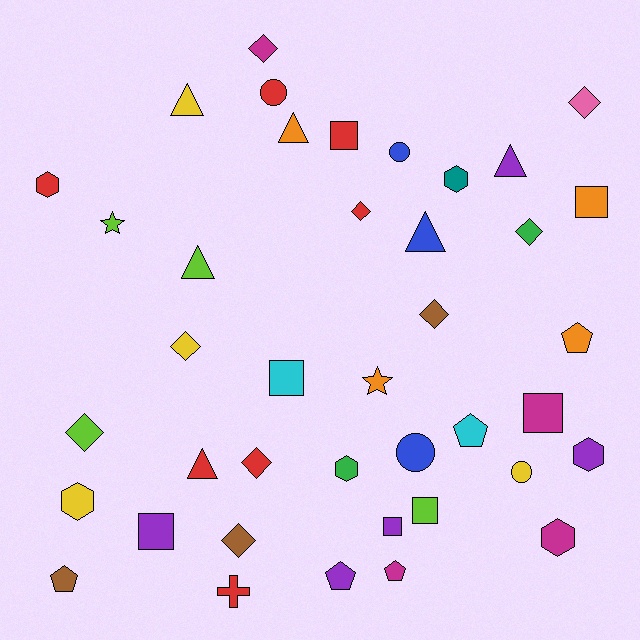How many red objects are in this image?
There are 7 red objects.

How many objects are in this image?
There are 40 objects.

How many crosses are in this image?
There is 1 cross.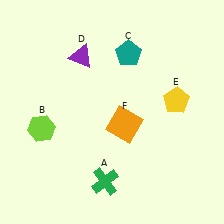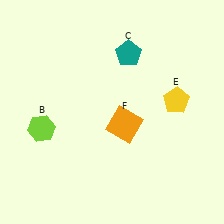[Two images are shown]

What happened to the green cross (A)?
The green cross (A) was removed in Image 2. It was in the bottom-left area of Image 1.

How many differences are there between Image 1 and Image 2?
There are 2 differences between the two images.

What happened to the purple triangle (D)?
The purple triangle (D) was removed in Image 2. It was in the top-left area of Image 1.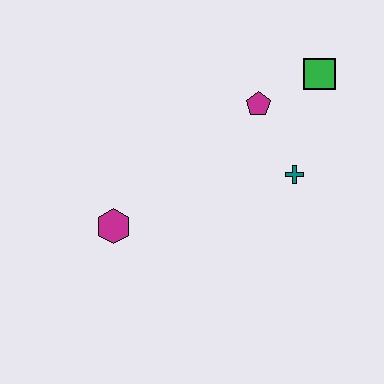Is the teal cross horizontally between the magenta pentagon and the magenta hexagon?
No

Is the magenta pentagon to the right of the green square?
No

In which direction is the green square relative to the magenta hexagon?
The green square is to the right of the magenta hexagon.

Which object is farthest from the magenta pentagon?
The magenta hexagon is farthest from the magenta pentagon.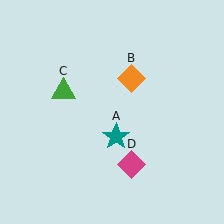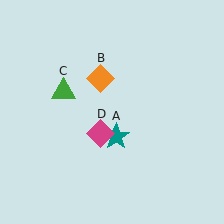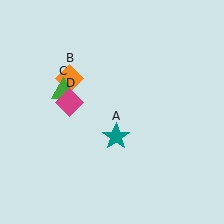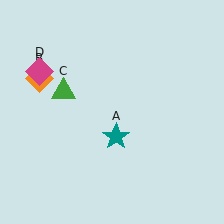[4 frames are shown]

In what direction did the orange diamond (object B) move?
The orange diamond (object B) moved left.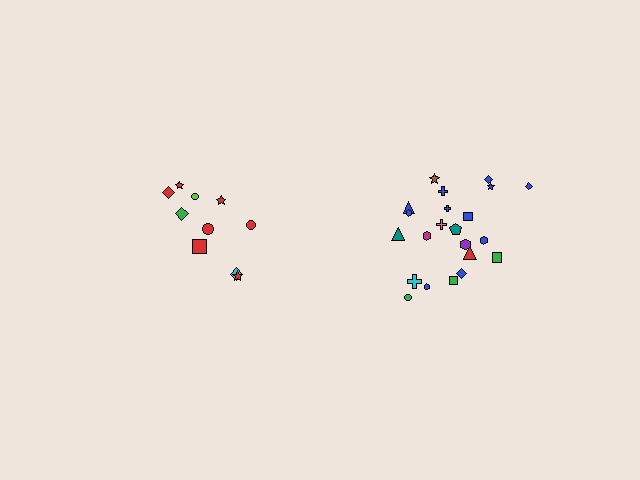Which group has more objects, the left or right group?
The right group.